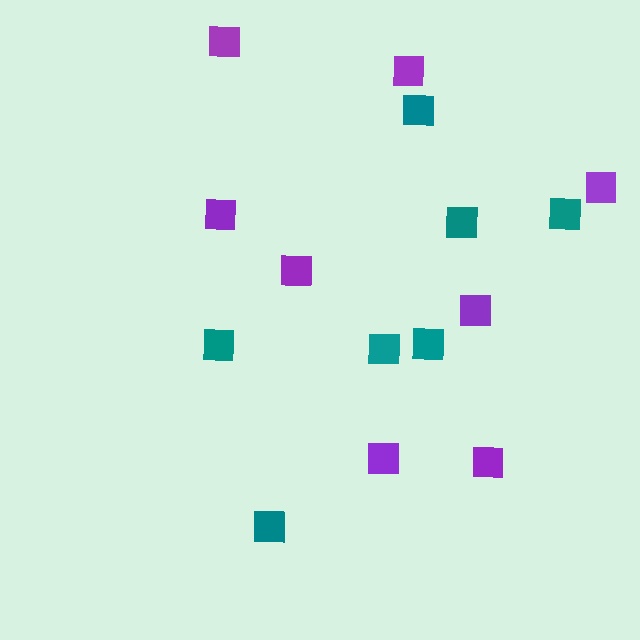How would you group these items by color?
There are 2 groups: one group of teal squares (7) and one group of purple squares (8).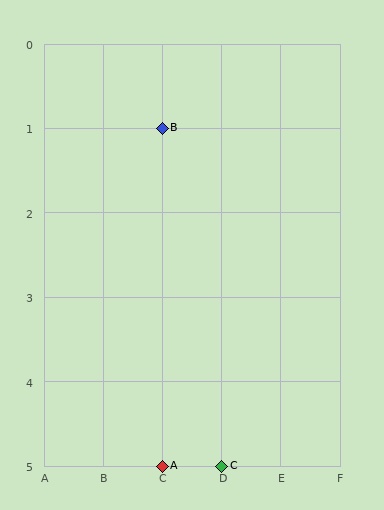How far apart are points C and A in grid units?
Points C and A are 1 column apart.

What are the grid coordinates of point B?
Point B is at grid coordinates (C, 1).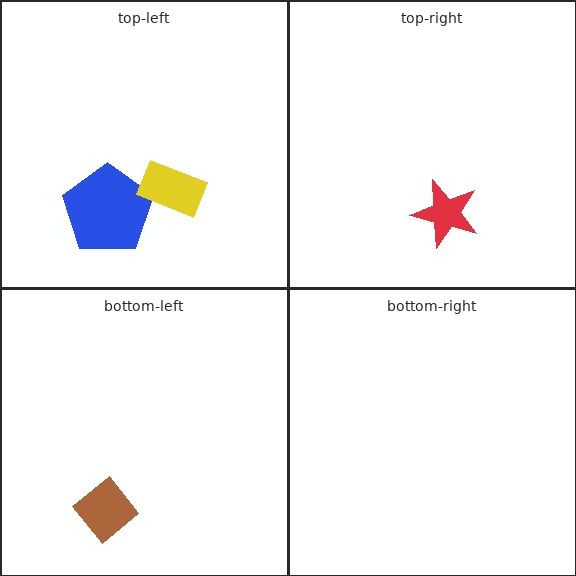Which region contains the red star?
The top-right region.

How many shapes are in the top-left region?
2.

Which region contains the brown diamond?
The bottom-left region.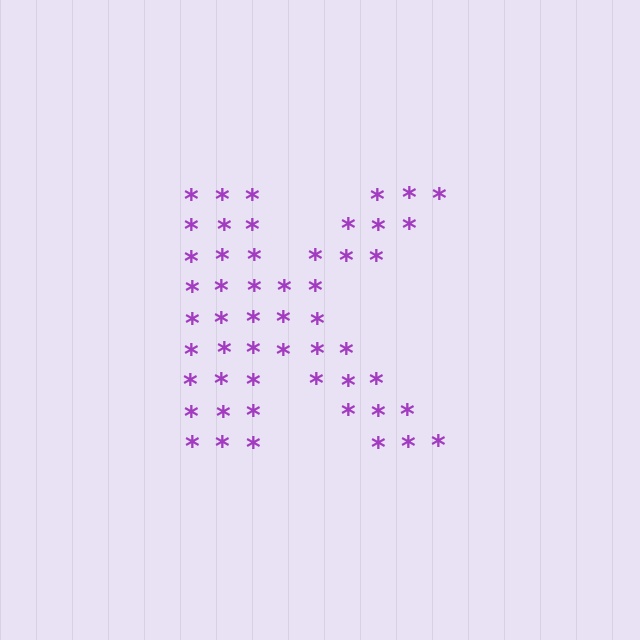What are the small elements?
The small elements are asterisks.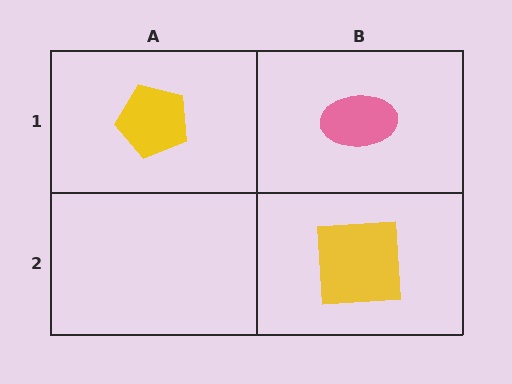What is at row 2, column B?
A yellow square.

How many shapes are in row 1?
2 shapes.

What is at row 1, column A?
A yellow pentagon.